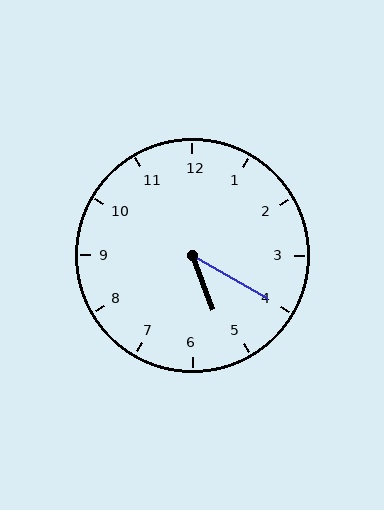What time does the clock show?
5:20.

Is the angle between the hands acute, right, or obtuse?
It is acute.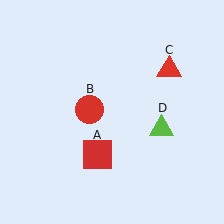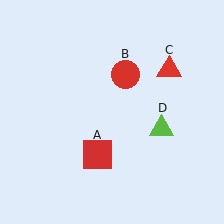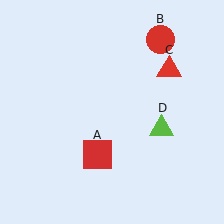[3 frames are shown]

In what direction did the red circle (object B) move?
The red circle (object B) moved up and to the right.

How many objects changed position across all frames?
1 object changed position: red circle (object B).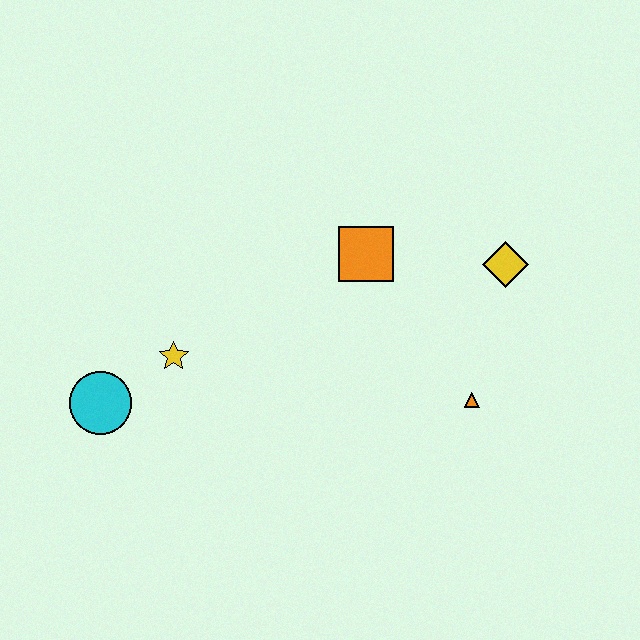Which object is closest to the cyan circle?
The yellow star is closest to the cyan circle.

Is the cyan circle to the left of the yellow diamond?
Yes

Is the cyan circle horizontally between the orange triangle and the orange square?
No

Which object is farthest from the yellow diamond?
The cyan circle is farthest from the yellow diamond.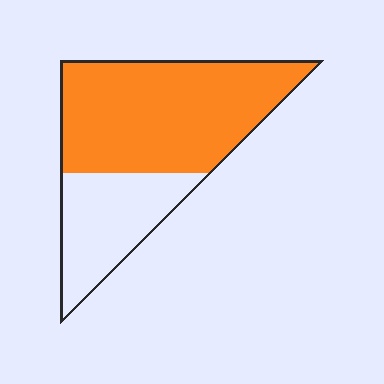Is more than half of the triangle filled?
Yes.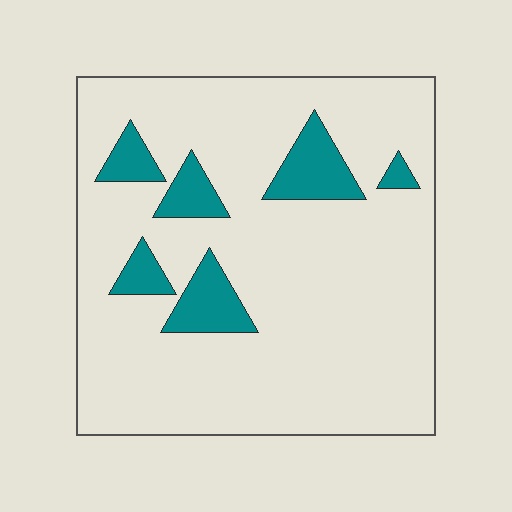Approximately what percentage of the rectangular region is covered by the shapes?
Approximately 15%.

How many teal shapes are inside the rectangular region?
6.